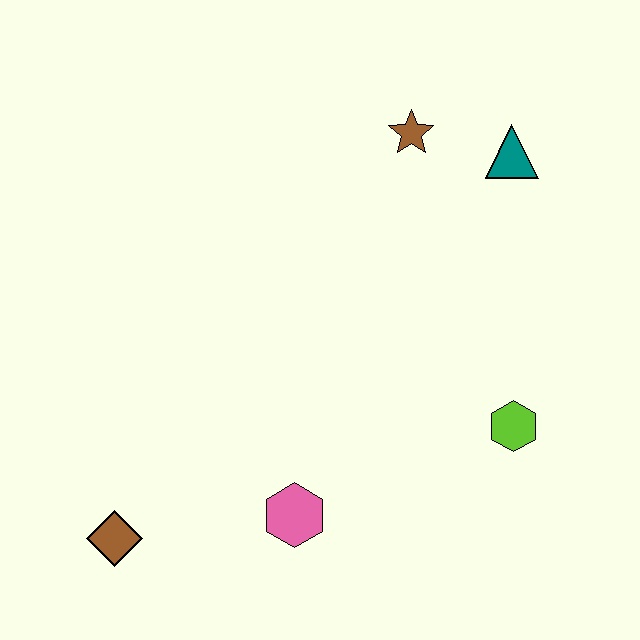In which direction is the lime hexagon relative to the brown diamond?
The lime hexagon is to the right of the brown diamond.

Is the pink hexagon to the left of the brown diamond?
No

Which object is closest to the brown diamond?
The pink hexagon is closest to the brown diamond.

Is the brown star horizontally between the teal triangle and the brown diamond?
Yes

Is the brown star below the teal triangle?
No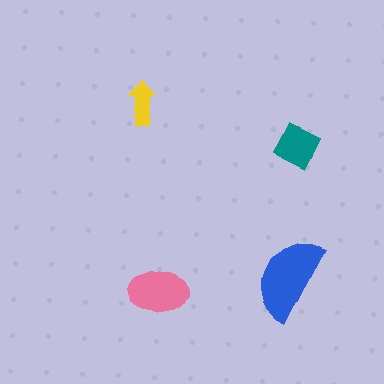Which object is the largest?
The blue semicircle.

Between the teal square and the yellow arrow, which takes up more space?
The teal square.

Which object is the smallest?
The yellow arrow.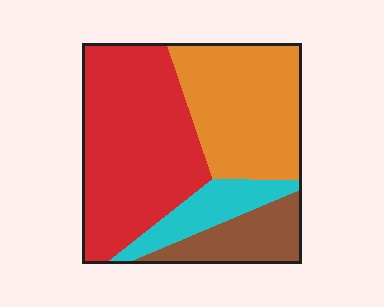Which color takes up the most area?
Red, at roughly 45%.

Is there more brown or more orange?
Orange.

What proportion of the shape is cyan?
Cyan takes up about one eighth (1/8) of the shape.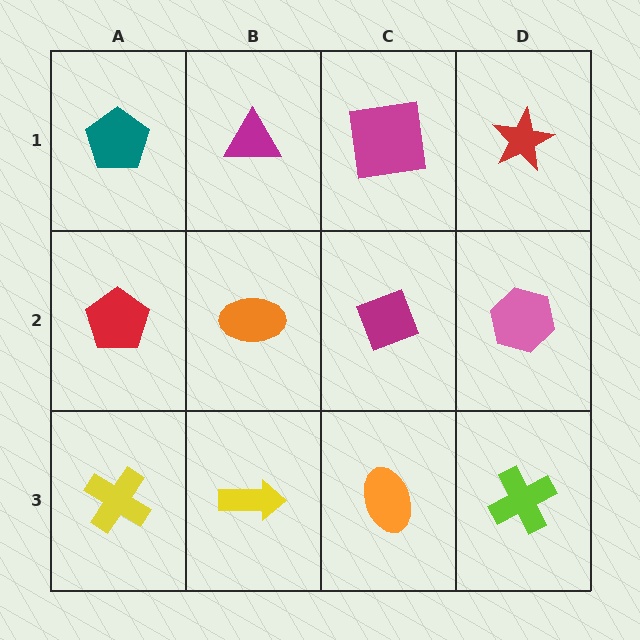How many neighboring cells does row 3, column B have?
3.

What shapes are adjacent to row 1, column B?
An orange ellipse (row 2, column B), a teal pentagon (row 1, column A), a magenta square (row 1, column C).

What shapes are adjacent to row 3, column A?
A red pentagon (row 2, column A), a yellow arrow (row 3, column B).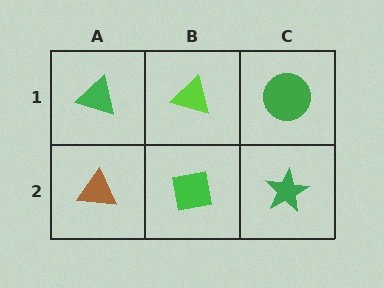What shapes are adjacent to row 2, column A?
A green triangle (row 1, column A), a green square (row 2, column B).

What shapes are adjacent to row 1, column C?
A green star (row 2, column C), a lime triangle (row 1, column B).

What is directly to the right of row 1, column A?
A lime triangle.